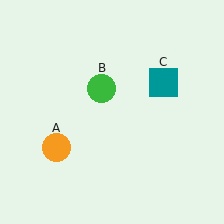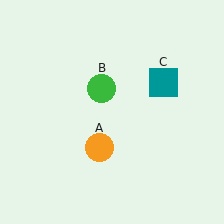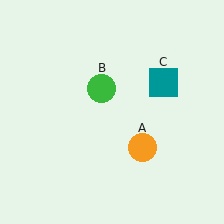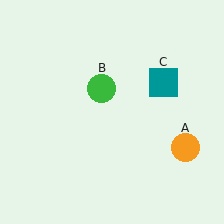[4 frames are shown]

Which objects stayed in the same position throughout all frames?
Green circle (object B) and teal square (object C) remained stationary.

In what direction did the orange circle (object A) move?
The orange circle (object A) moved right.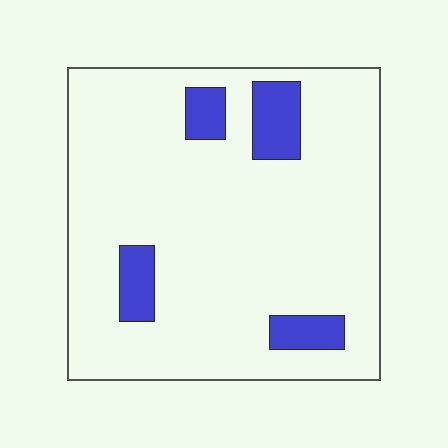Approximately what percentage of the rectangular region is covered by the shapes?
Approximately 10%.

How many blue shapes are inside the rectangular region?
4.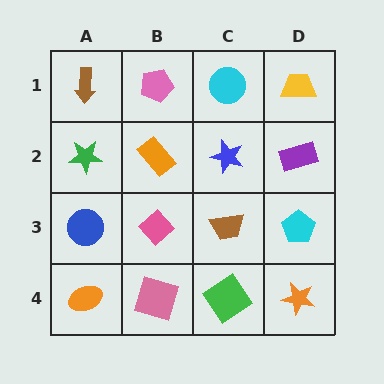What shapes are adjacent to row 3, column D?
A purple rectangle (row 2, column D), an orange star (row 4, column D), a brown trapezoid (row 3, column C).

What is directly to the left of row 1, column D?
A cyan circle.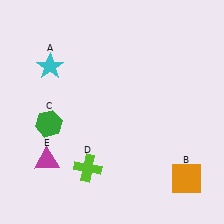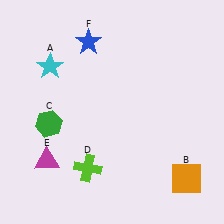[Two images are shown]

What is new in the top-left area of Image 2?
A blue star (F) was added in the top-left area of Image 2.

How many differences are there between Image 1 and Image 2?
There is 1 difference between the two images.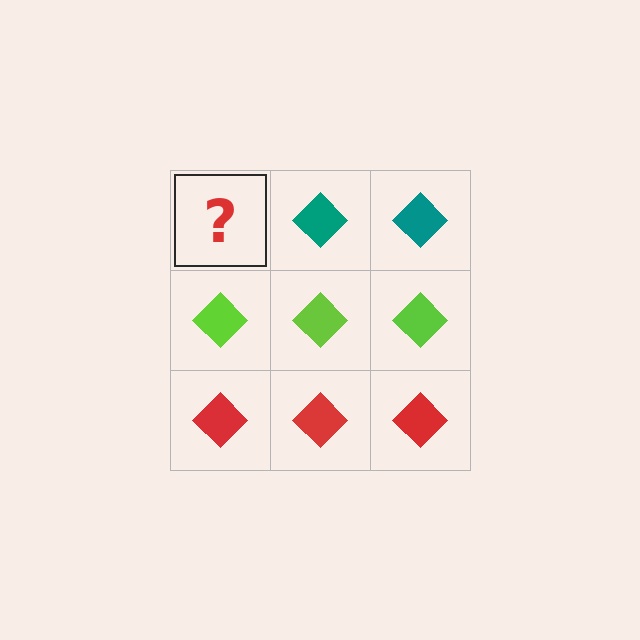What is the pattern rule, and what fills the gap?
The rule is that each row has a consistent color. The gap should be filled with a teal diamond.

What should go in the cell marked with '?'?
The missing cell should contain a teal diamond.